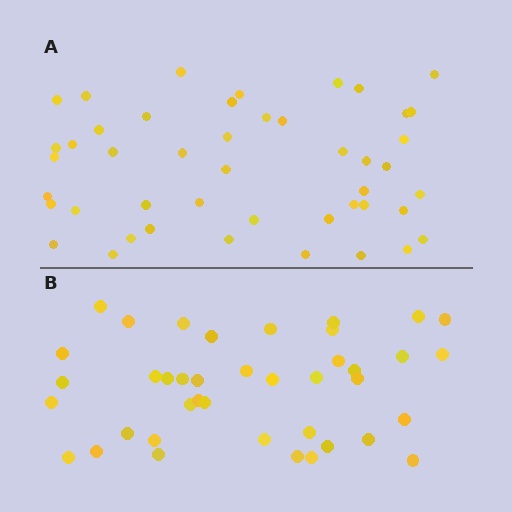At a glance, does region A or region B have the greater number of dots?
Region A (the top region) has more dots.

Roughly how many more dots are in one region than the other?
Region A has about 6 more dots than region B.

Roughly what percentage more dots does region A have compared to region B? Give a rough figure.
About 15% more.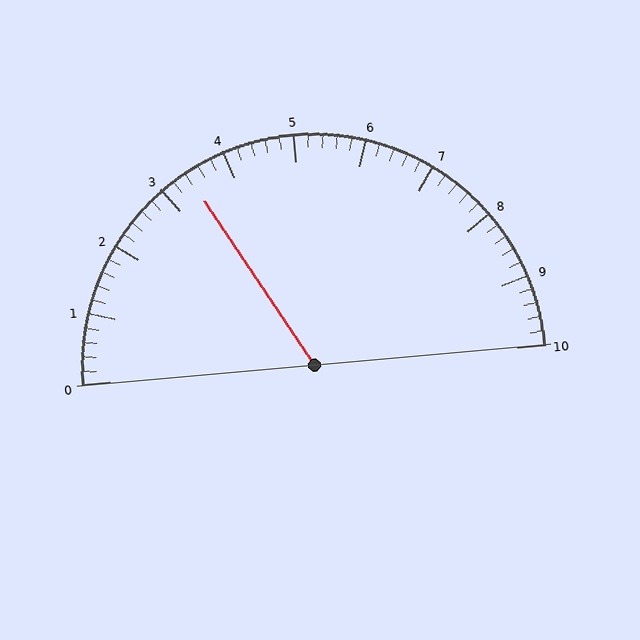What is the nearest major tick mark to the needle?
The nearest major tick mark is 3.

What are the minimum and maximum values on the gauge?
The gauge ranges from 0 to 10.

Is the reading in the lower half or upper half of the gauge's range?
The reading is in the lower half of the range (0 to 10).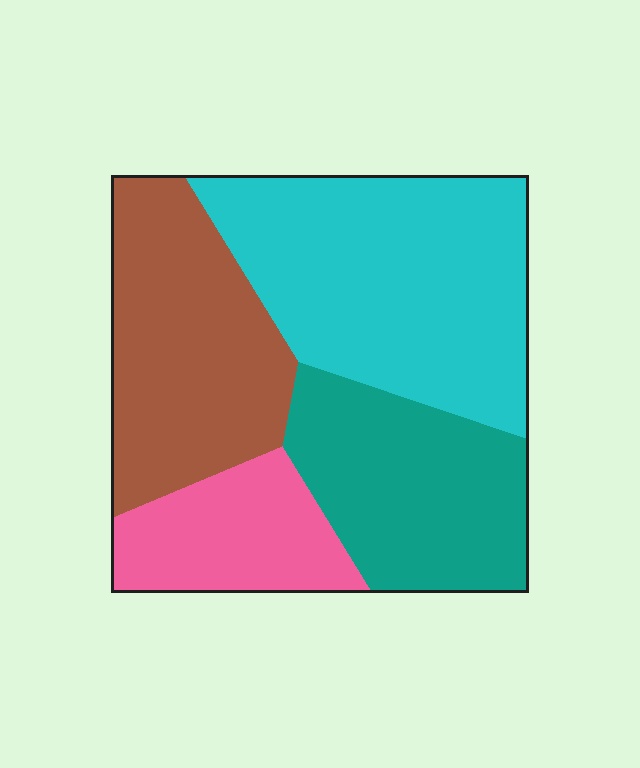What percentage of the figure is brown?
Brown covers roughly 25% of the figure.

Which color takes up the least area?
Pink, at roughly 15%.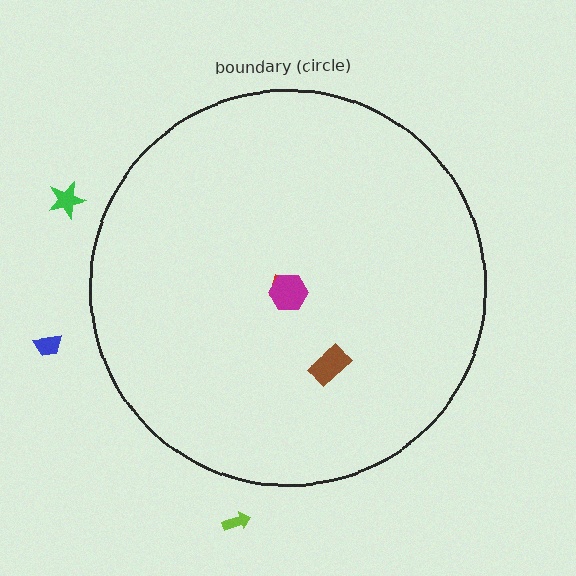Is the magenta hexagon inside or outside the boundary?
Inside.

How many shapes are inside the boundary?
3 inside, 3 outside.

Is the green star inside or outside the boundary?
Outside.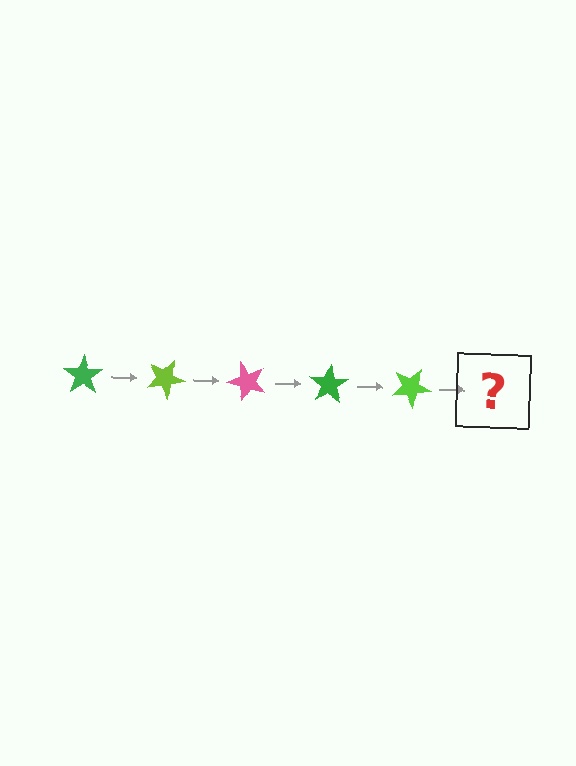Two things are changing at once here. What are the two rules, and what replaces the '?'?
The two rules are that it rotates 25 degrees each step and the color cycles through green, lime, and pink. The '?' should be a pink star, rotated 125 degrees from the start.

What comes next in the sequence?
The next element should be a pink star, rotated 125 degrees from the start.